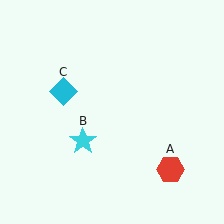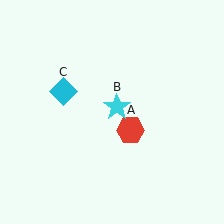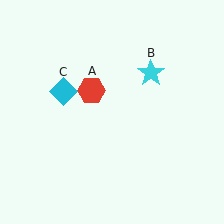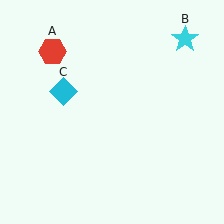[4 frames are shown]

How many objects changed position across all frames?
2 objects changed position: red hexagon (object A), cyan star (object B).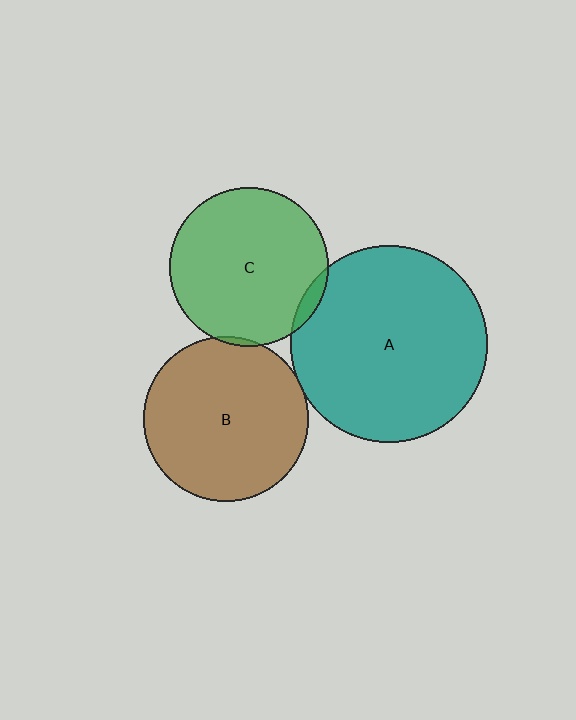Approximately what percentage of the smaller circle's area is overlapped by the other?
Approximately 5%.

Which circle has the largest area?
Circle A (teal).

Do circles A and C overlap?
Yes.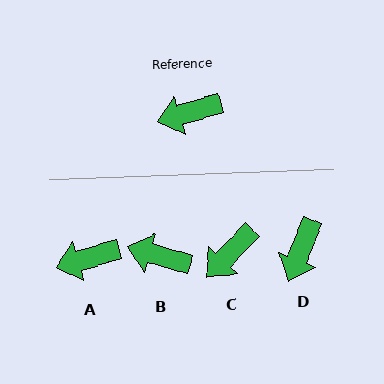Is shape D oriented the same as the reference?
No, it is off by about 52 degrees.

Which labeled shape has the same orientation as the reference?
A.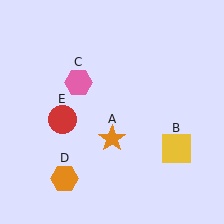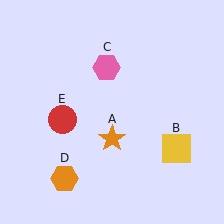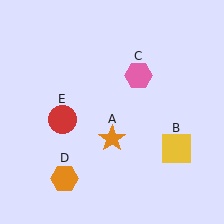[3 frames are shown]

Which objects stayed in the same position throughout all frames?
Orange star (object A) and yellow square (object B) and orange hexagon (object D) and red circle (object E) remained stationary.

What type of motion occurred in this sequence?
The pink hexagon (object C) rotated clockwise around the center of the scene.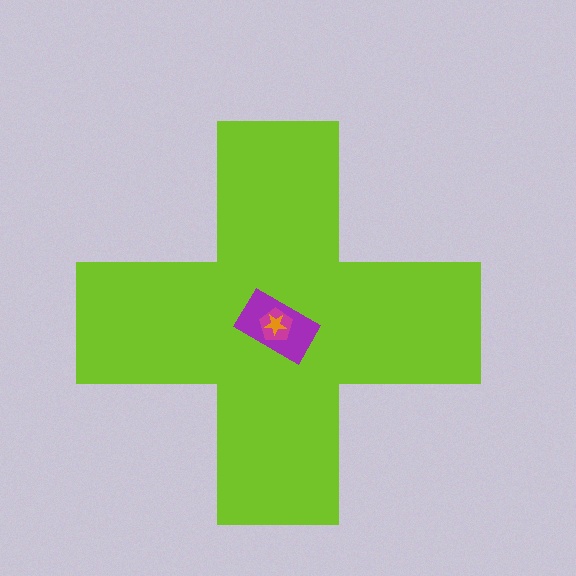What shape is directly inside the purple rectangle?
The magenta pentagon.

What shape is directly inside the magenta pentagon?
The orange star.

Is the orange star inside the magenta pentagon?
Yes.